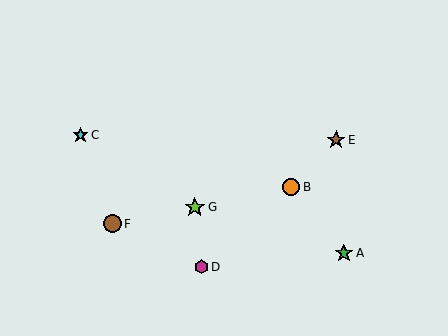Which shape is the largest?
The lime star (labeled G) is the largest.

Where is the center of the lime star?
The center of the lime star is at (195, 207).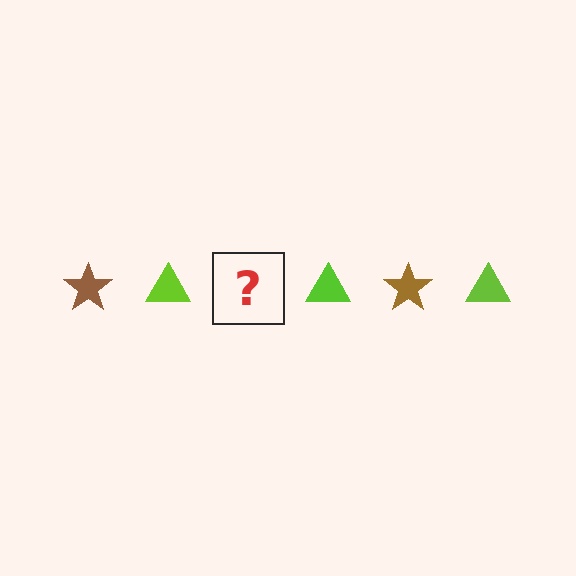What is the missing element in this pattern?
The missing element is a brown star.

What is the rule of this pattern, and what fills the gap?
The rule is that the pattern alternates between brown star and lime triangle. The gap should be filled with a brown star.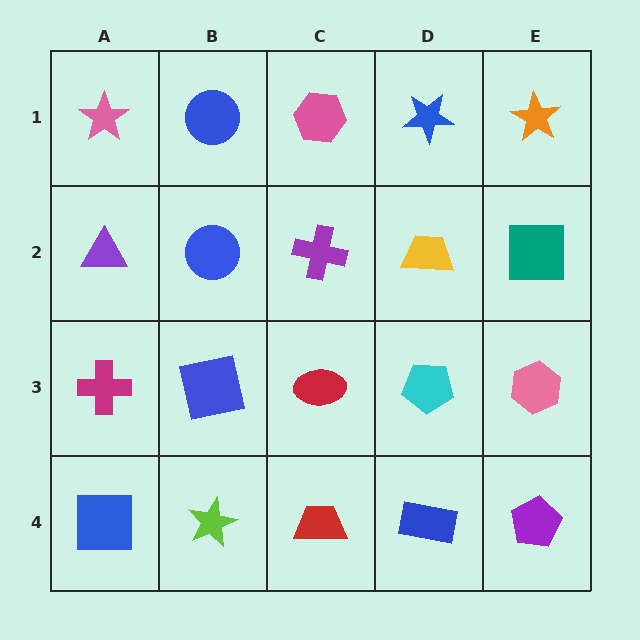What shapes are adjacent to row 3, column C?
A purple cross (row 2, column C), a red trapezoid (row 4, column C), a blue square (row 3, column B), a cyan pentagon (row 3, column D).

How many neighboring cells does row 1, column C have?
3.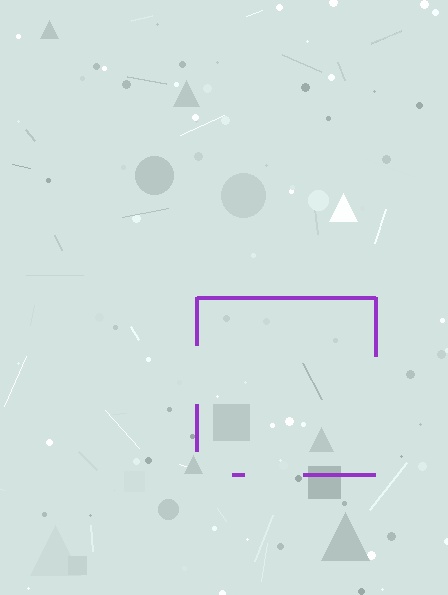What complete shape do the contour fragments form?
The contour fragments form a square.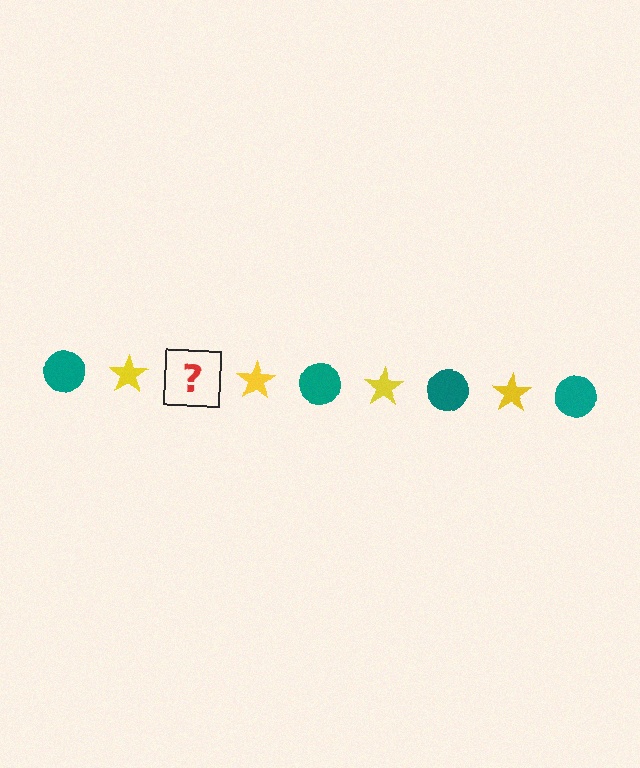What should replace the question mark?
The question mark should be replaced with a teal circle.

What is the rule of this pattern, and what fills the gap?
The rule is that the pattern alternates between teal circle and yellow star. The gap should be filled with a teal circle.